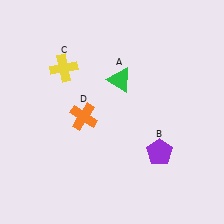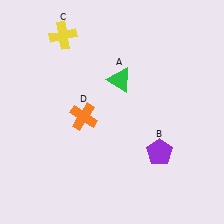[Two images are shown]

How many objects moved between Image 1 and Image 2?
1 object moved between the two images.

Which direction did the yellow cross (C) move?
The yellow cross (C) moved up.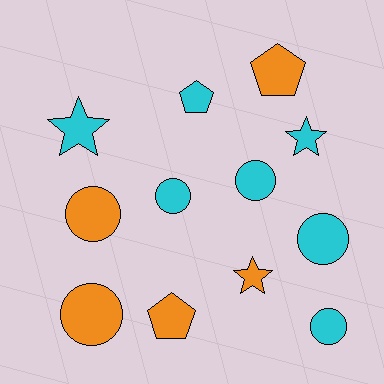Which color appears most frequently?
Cyan, with 7 objects.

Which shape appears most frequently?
Circle, with 6 objects.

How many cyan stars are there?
There are 2 cyan stars.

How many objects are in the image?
There are 12 objects.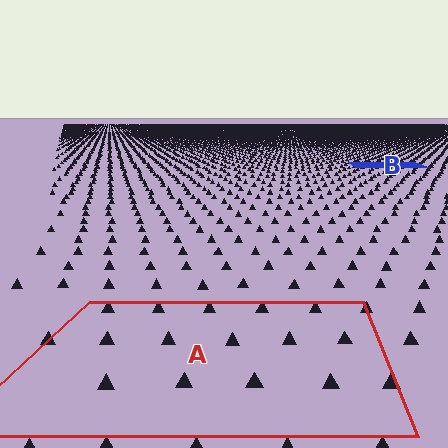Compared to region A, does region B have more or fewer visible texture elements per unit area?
Region B has more texture elements per unit area — they are packed more densely because it is farther away.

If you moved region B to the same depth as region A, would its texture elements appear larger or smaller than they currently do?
They would appear larger. At a closer depth, the same texture elements are projected at a bigger on-screen size.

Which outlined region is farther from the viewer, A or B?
Region B is farther from the viewer — the texture elements inside it appear smaller and more densely packed.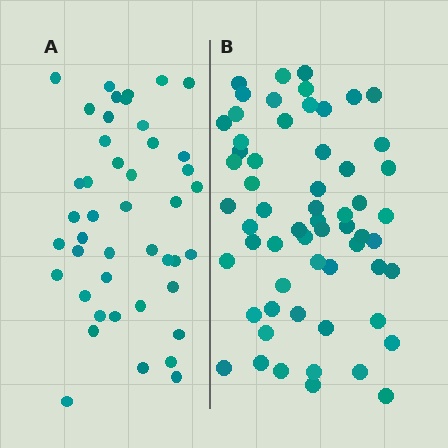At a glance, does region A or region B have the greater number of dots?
Region B (the right region) has more dots.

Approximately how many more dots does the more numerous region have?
Region B has approximately 15 more dots than region A.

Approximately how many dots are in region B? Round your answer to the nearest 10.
About 60 dots.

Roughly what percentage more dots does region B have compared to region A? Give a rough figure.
About 35% more.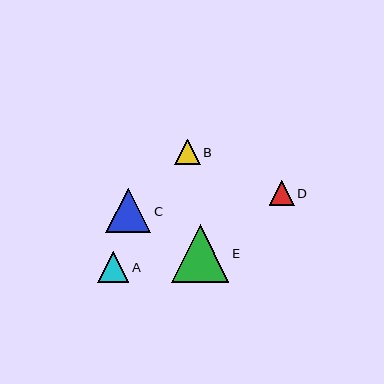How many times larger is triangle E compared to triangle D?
Triangle E is approximately 2.3 times the size of triangle D.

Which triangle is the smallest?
Triangle D is the smallest with a size of approximately 25 pixels.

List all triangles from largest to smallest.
From largest to smallest: E, C, A, B, D.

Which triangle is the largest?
Triangle E is the largest with a size of approximately 58 pixels.